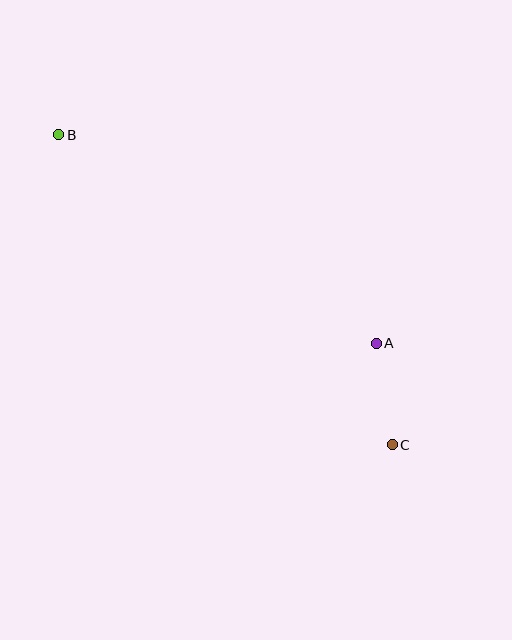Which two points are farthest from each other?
Points B and C are farthest from each other.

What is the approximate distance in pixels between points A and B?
The distance between A and B is approximately 380 pixels.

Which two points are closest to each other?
Points A and C are closest to each other.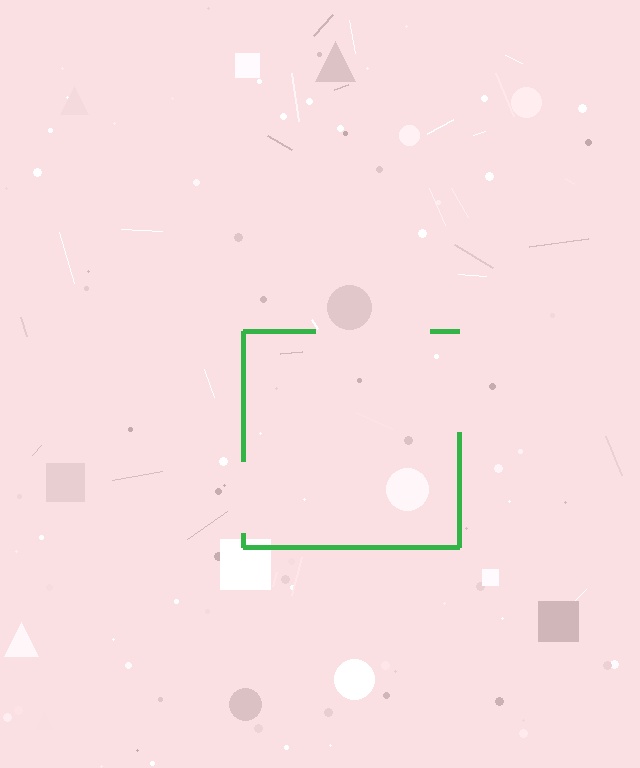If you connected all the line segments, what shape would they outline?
They would outline a square.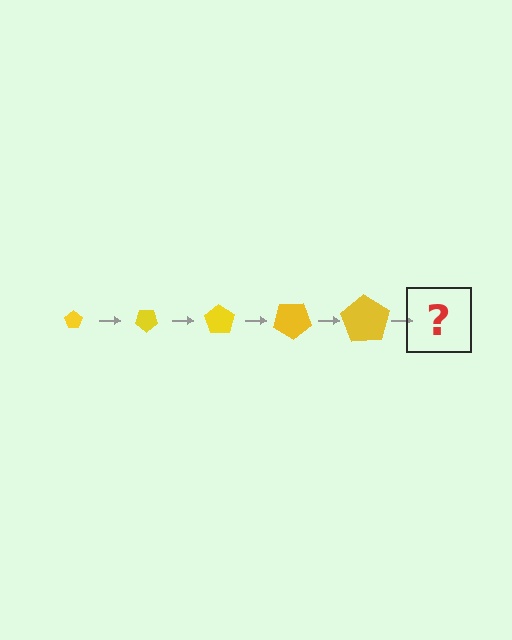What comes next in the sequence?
The next element should be a pentagon, larger than the previous one and rotated 175 degrees from the start.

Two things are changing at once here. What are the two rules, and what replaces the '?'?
The two rules are that the pentagon grows larger each step and it rotates 35 degrees each step. The '?' should be a pentagon, larger than the previous one and rotated 175 degrees from the start.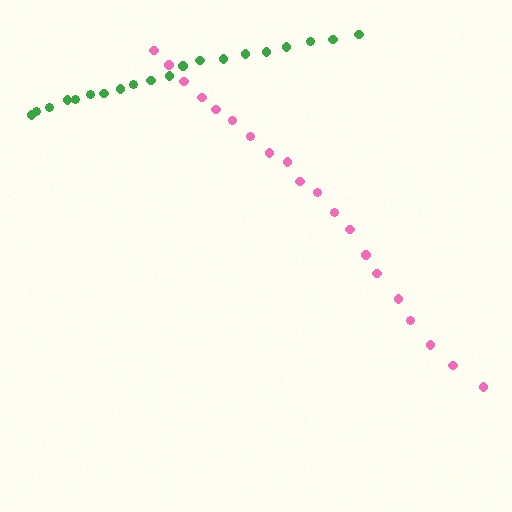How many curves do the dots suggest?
There are 2 distinct paths.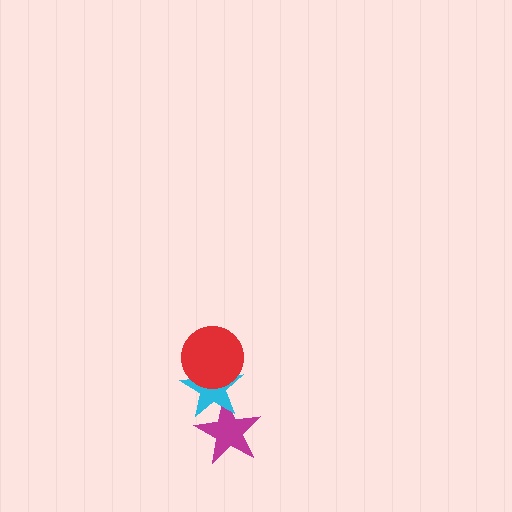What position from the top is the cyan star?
The cyan star is 2nd from the top.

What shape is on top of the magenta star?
The cyan star is on top of the magenta star.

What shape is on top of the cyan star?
The red circle is on top of the cyan star.